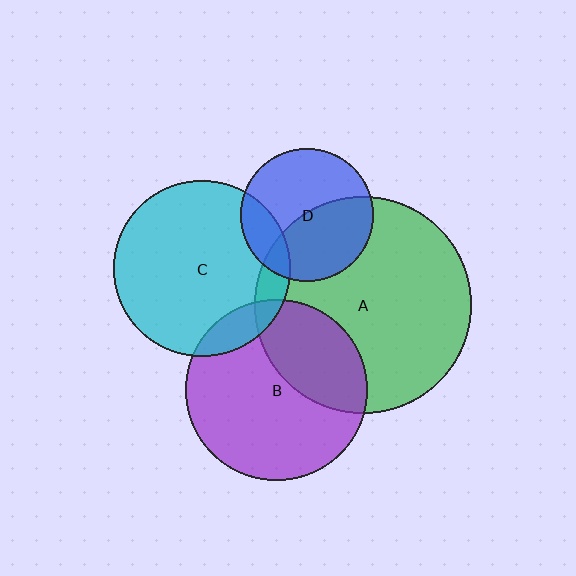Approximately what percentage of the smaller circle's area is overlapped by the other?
Approximately 35%.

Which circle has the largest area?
Circle A (green).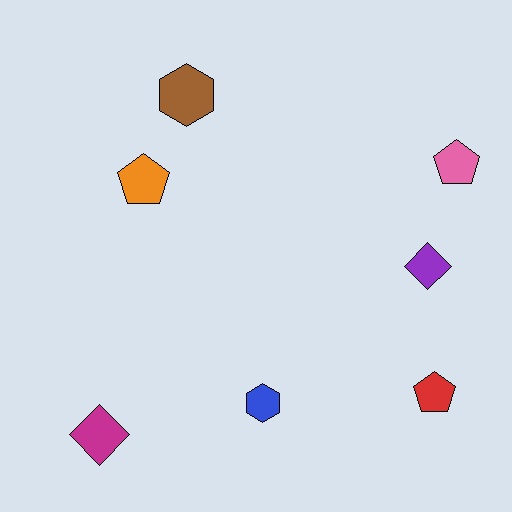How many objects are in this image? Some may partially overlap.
There are 7 objects.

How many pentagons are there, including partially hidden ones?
There are 3 pentagons.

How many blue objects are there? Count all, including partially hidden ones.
There is 1 blue object.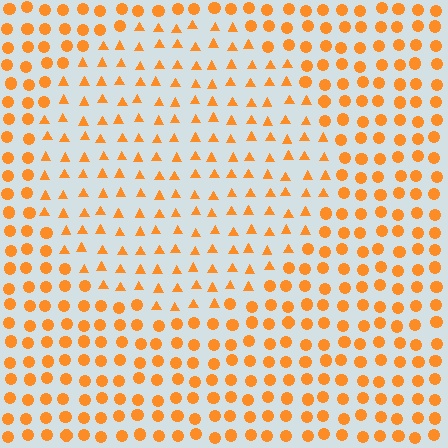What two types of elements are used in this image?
The image uses triangles inside the circle region and circles outside it.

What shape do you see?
I see a circle.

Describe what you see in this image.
The image is filled with small orange elements arranged in a uniform grid. A circle-shaped region contains triangles, while the surrounding area contains circles. The boundary is defined purely by the change in element shape.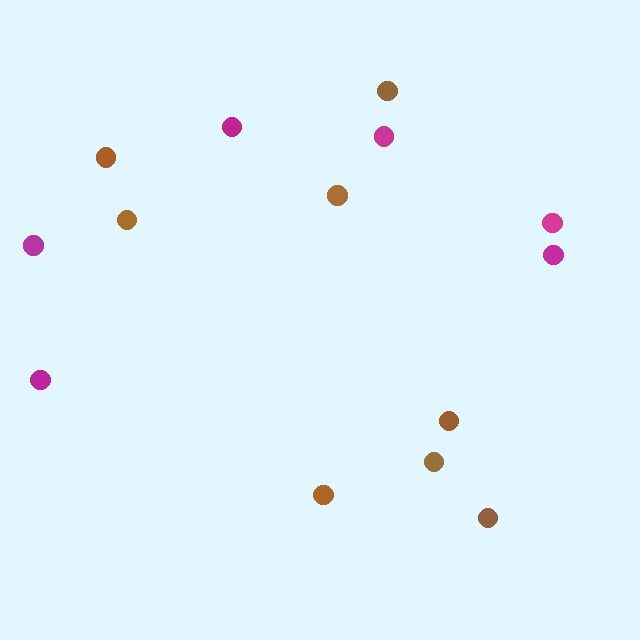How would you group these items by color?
There are 2 groups: one group of brown circles (8) and one group of magenta circles (6).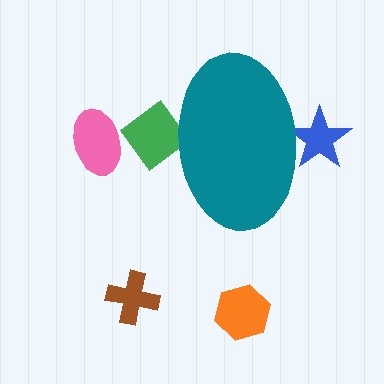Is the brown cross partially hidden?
No, the brown cross is fully visible.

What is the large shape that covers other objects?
A teal ellipse.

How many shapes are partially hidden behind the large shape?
2 shapes are partially hidden.